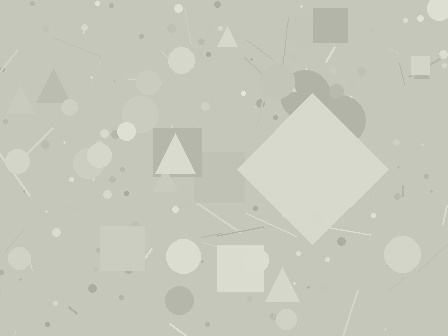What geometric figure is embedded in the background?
A diamond is embedded in the background.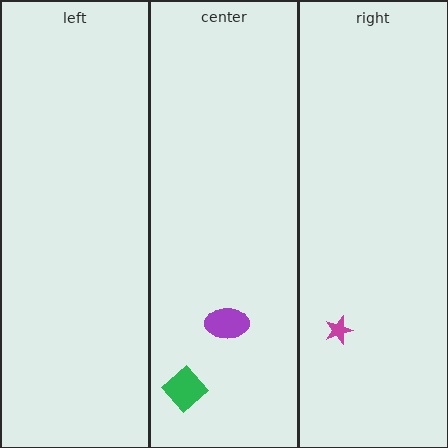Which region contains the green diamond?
The center region.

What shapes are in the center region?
The green diamond, the purple ellipse.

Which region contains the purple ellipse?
The center region.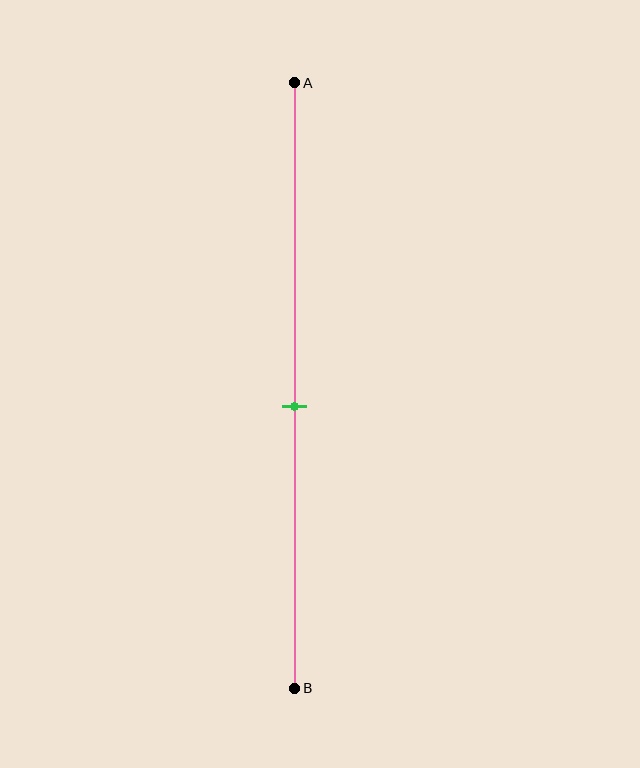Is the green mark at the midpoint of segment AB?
No, the mark is at about 55% from A, not at the 50% midpoint.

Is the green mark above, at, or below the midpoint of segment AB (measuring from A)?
The green mark is below the midpoint of segment AB.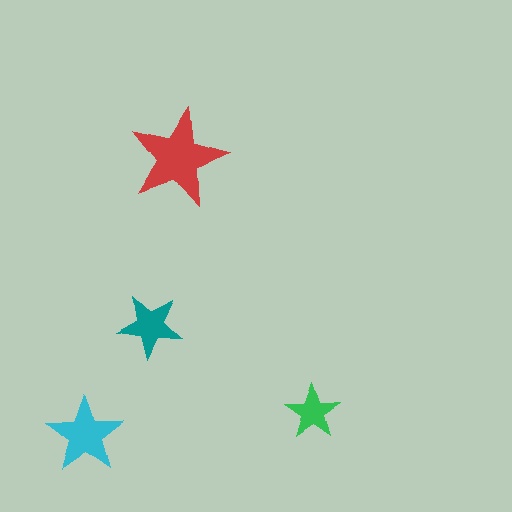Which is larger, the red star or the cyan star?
The red one.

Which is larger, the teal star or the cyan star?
The cyan one.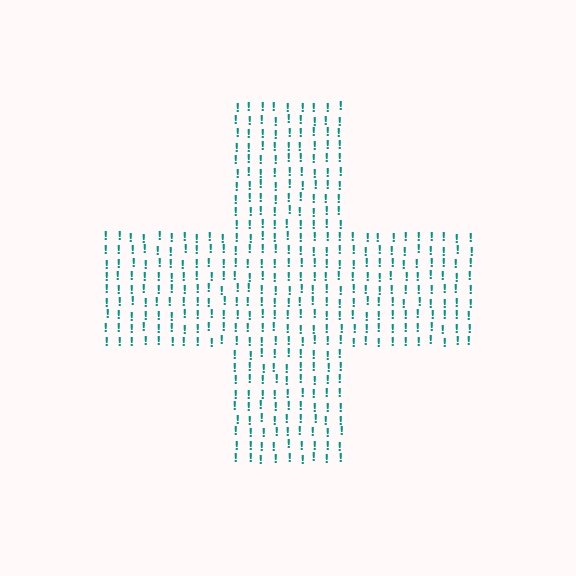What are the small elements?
The small elements are exclamation marks.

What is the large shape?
The large shape is a cross.